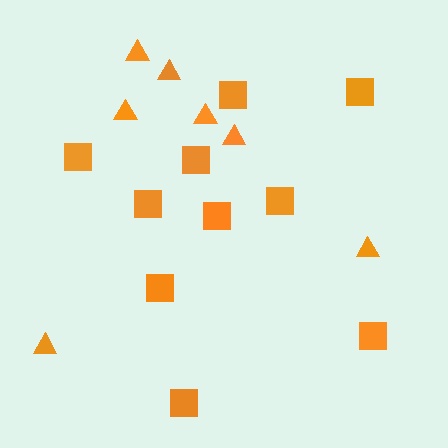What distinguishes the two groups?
There are 2 groups: one group of triangles (7) and one group of squares (10).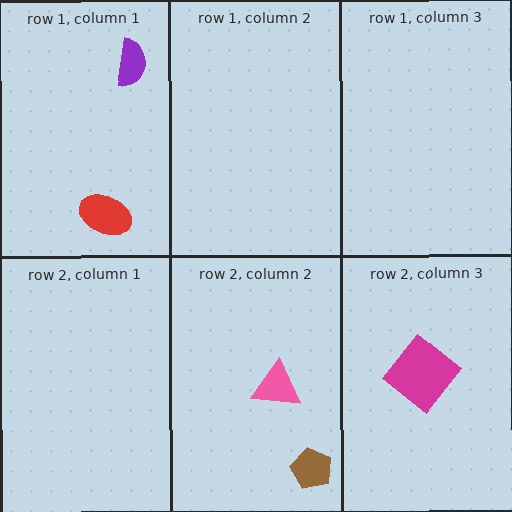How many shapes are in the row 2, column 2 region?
2.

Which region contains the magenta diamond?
The row 2, column 3 region.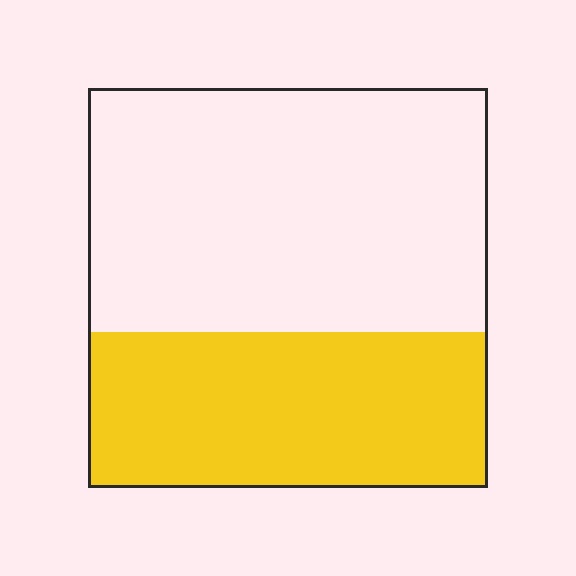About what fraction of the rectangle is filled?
About two fifths (2/5).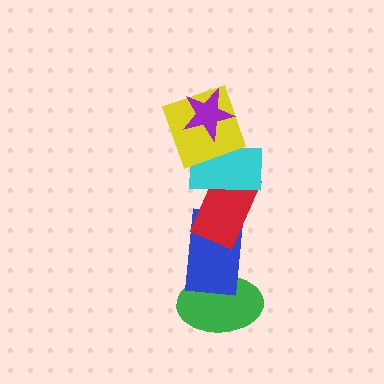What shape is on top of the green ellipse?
The blue rectangle is on top of the green ellipse.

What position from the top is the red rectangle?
The red rectangle is 4th from the top.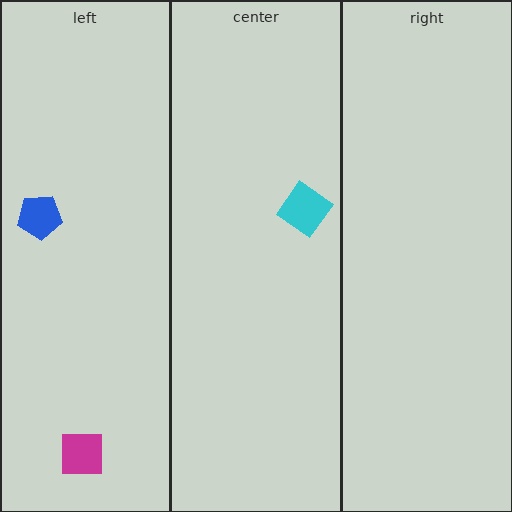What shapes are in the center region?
The cyan diamond.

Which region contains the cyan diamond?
The center region.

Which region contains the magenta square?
The left region.